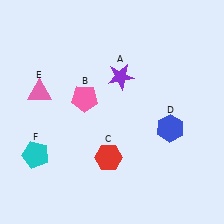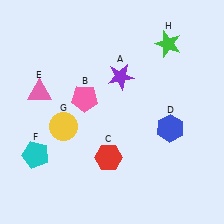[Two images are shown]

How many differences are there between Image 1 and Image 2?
There are 2 differences between the two images.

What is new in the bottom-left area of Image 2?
A yellow circle (G) was added in the bottom-left area of Image 2.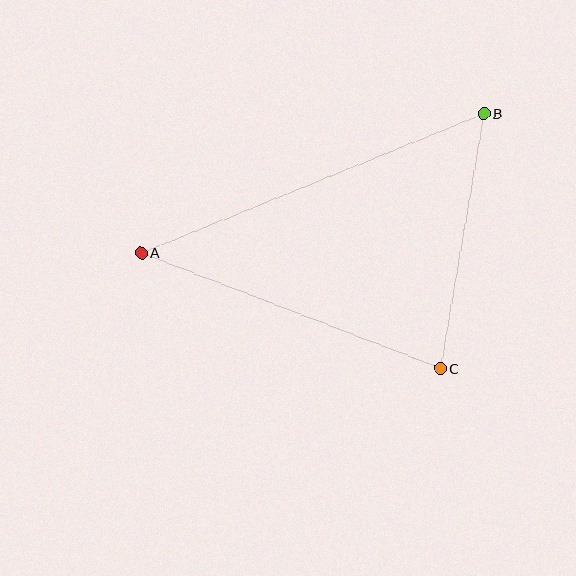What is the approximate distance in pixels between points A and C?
The distance between A and C is approximately 320 pixels.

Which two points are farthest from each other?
Points A and B are farthest from each other.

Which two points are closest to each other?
Points B and C are closest to each other.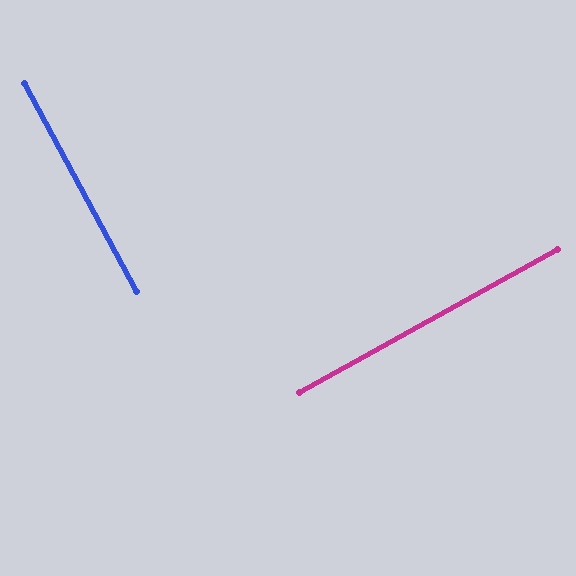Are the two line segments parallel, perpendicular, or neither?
Perpendicular — they meet at approximately 89°.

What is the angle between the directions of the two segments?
Approximately 89 degrees.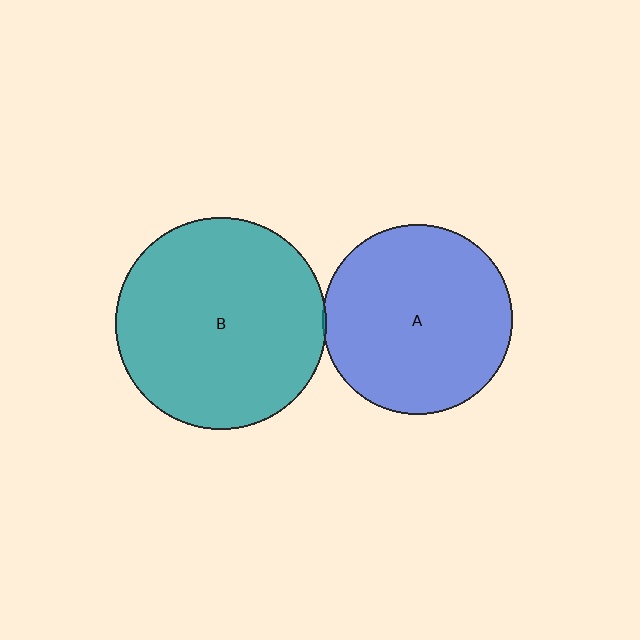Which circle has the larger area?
Circle B (teal).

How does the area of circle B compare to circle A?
Approximately 1.2 times.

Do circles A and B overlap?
Yes.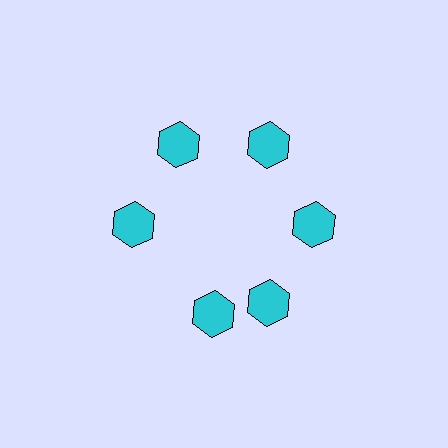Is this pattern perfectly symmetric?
No. The 6 cyan hexagons are arranged in a ring, but one element near the 7 o'clock position is rotated out of alignment along the ring, breaking the 6-fold rotational symmetry.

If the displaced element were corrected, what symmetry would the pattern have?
It would have 6-fold rotational symmetry — the pattern would map onto itself every 60 degrees.